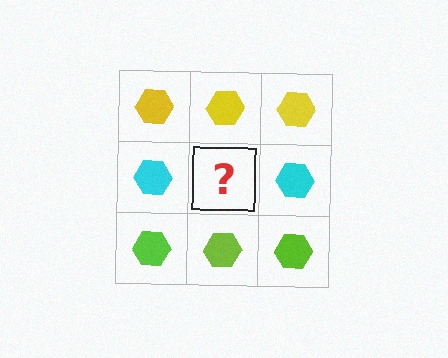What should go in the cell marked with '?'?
The missing cell should contain a cyan hexagon.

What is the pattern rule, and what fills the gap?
The rule is that each row has a consistent color. The gap should be filled with a cyan hexagon.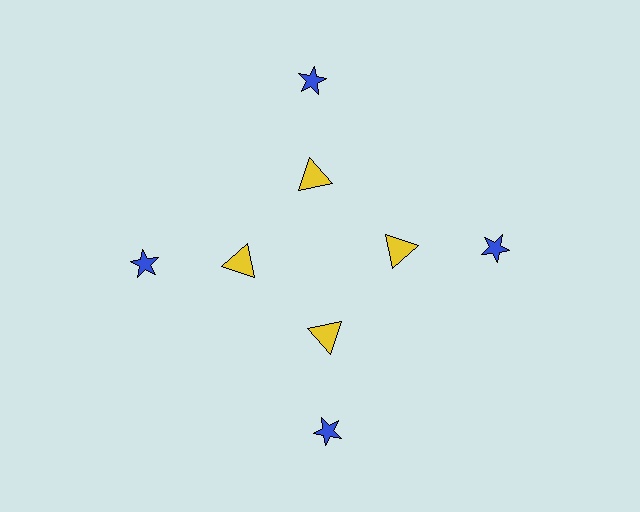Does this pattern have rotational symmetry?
Yes, this pattern has 4-fold rotational symmetry. It looks the same after rotating 90 degrees around the center.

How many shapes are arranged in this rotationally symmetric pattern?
There are 8 shapes, arranged in 4 groups of 2.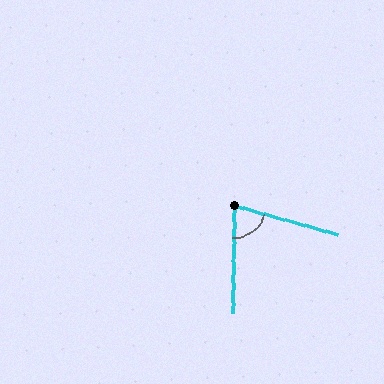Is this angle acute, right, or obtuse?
It is acute.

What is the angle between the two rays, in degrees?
Approximately 75 degrees.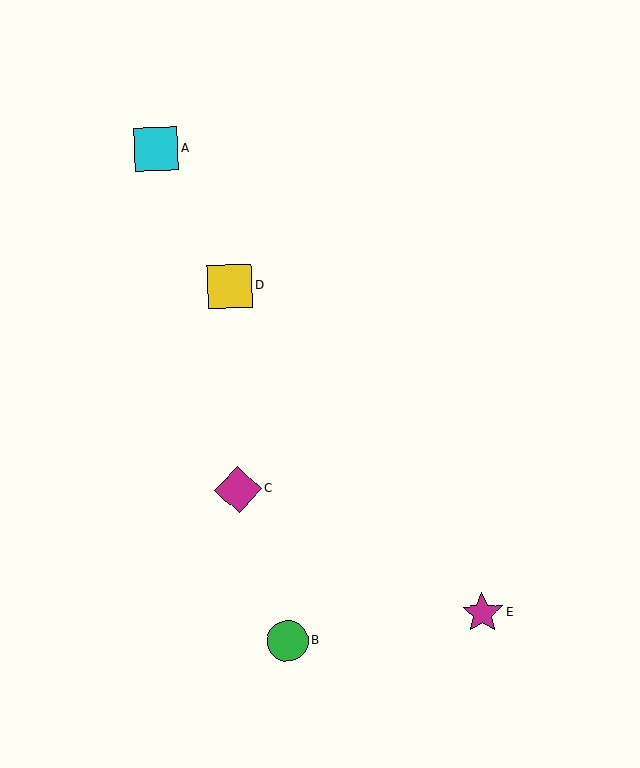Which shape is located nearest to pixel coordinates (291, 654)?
The green circle (labeled B) at (288, 641) is nearest to that location.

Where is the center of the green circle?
The center of the green circle is at (288, 641).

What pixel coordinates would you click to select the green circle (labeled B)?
Click at (288, 641) to select the green circle B.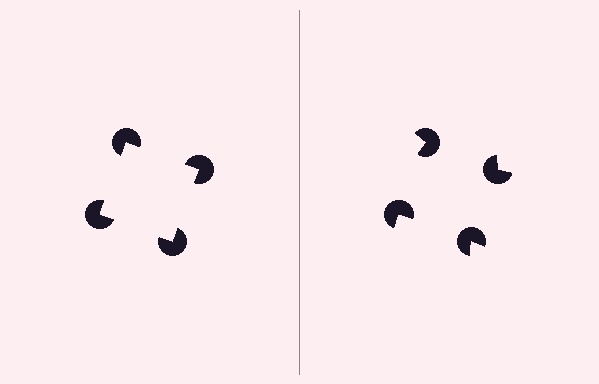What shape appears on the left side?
An illusory square.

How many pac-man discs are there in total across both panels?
8 — 4 on each side.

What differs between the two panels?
The pac-man discs are positioned identically on both sides; only the wedge orientations differ. On the left they align to a square; on the right they are misaligned.